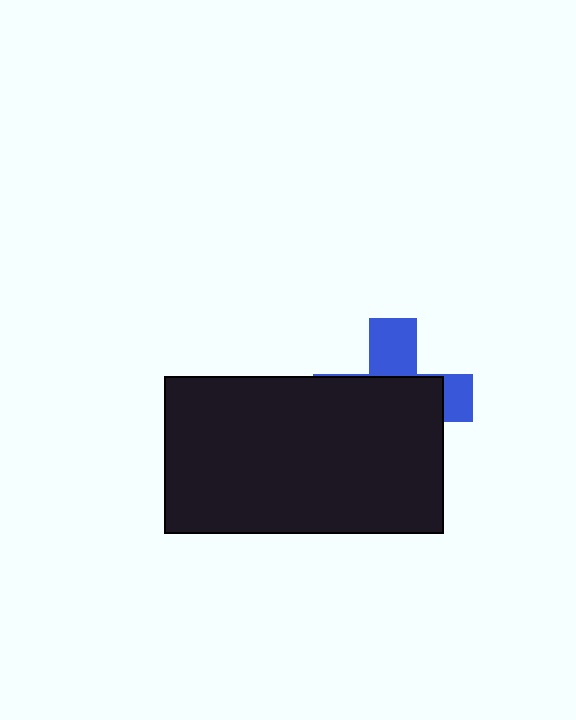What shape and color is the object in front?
The object in front is a black rectangle.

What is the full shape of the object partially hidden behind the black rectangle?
The partially hidden object is a blue cross.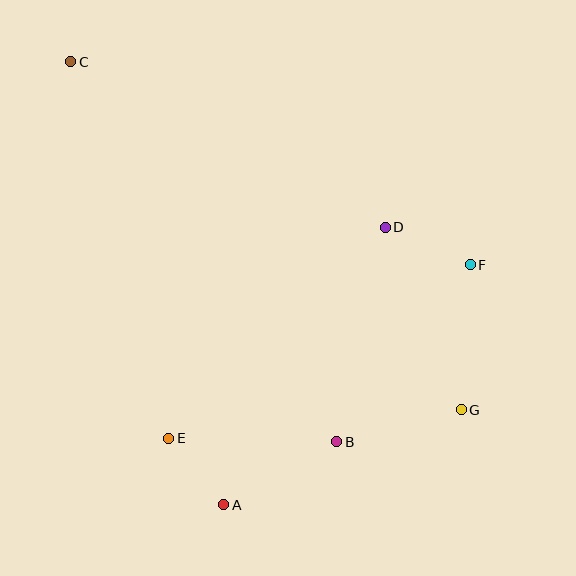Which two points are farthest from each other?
Points C and G are farthest from each other.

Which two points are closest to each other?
Points A and E are closest to each other.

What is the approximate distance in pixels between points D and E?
The distance between D and E is approximately 302 pixels.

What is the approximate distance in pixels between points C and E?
The distance between C and E is approximately 389 pixels.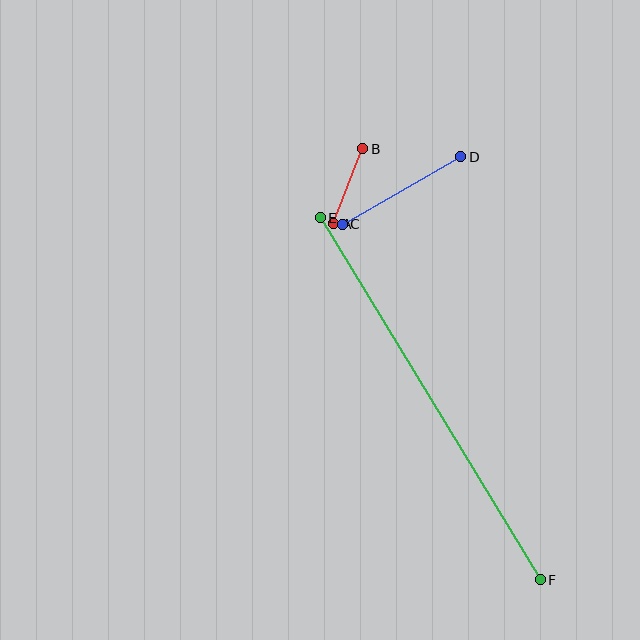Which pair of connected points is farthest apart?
Points E and F are farthest apart.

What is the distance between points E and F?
The distance is approximately 423 pixels.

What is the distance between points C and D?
The distance is approximately 136 pixels.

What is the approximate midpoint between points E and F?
The midpoint is at approximately (430, 399) pixels.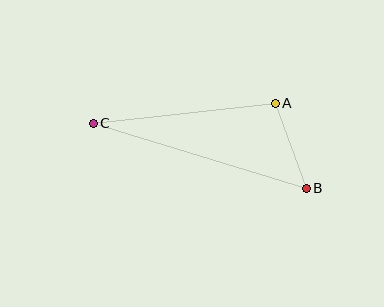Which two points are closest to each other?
Points A and B are closest to each other.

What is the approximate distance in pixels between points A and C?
The distance between A and C is approximately 183 pixels.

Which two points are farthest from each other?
Points B and C are farthest from each other.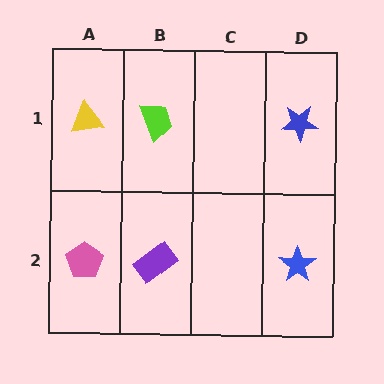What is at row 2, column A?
A pink pentagon.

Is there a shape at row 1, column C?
No, that cell is empty.